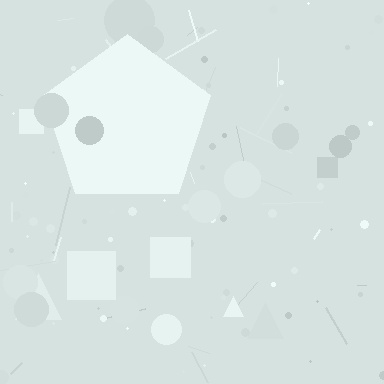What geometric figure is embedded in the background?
A pentagon is embedded in the background.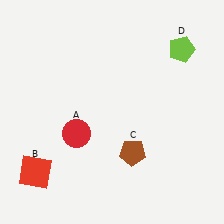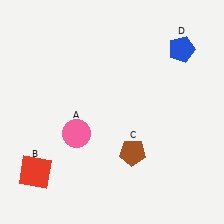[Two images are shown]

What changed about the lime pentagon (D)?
In Image 1, D is lime. In Image 2, it changed to blue.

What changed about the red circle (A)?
In Image 1, A is red. In Image 2, it changed to pink.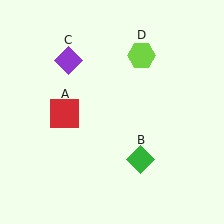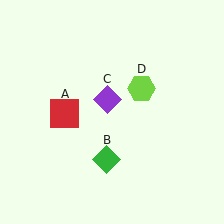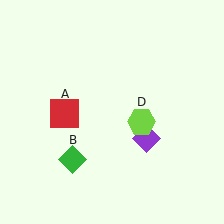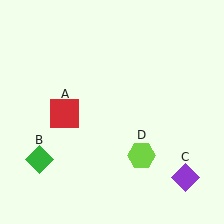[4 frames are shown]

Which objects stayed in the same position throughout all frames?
Red square (object A) remained stationary.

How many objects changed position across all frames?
3 objects changed position: green diamond (object B), purple diamond (object C), lime hexagon (object D).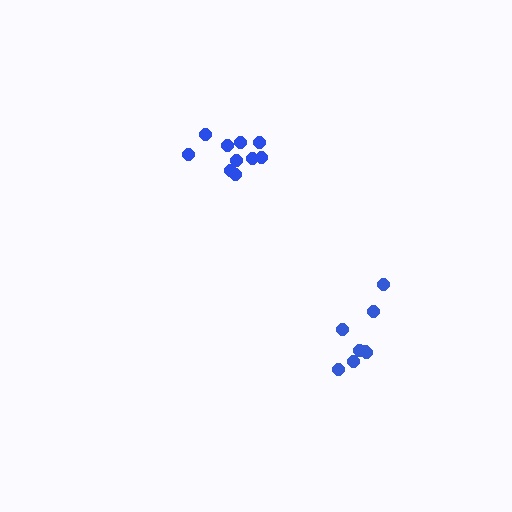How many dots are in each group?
Group 1: 10 dots, Group 2: 8 dots (18 total).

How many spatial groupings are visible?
There are 2 spatial groupings.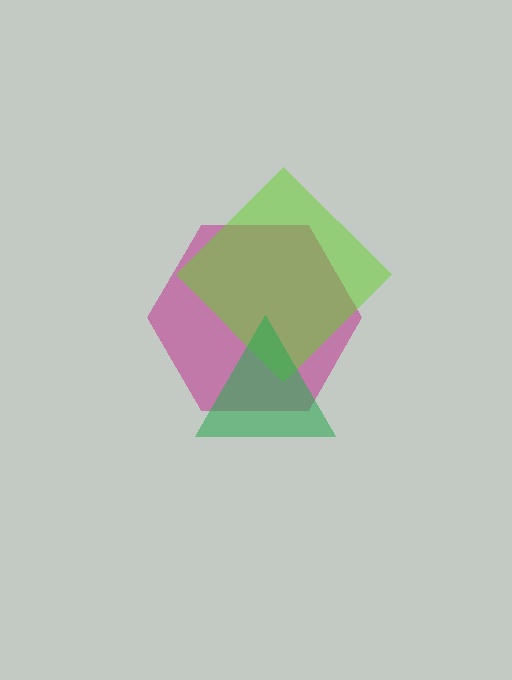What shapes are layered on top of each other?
The layered shapes are: a magenta hexagon, a lime diamond, a green triangle.